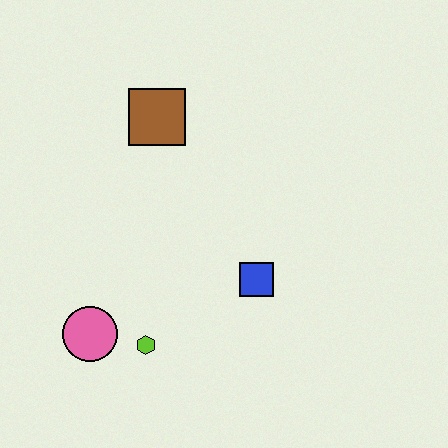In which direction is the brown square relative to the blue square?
The brown square is above the blue square.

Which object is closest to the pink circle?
The lime hexagon is closest to the pink circle.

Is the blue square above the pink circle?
Yes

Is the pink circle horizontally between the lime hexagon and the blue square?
No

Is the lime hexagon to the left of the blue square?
Yes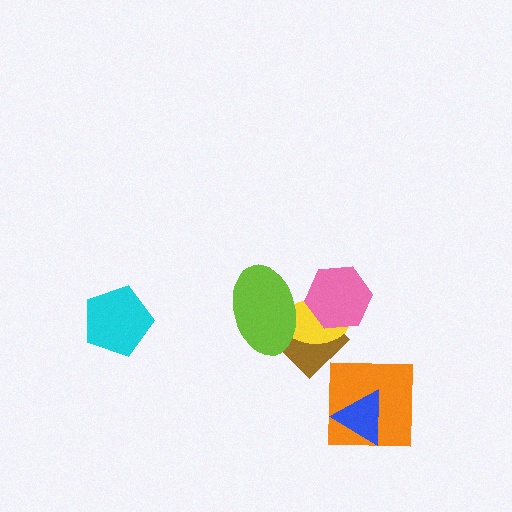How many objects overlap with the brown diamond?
3 objects overlap with the brown diamond.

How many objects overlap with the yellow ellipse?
3 objects overlap with the yellow ellipse.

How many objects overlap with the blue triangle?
1 object overlaps with the blue triangle.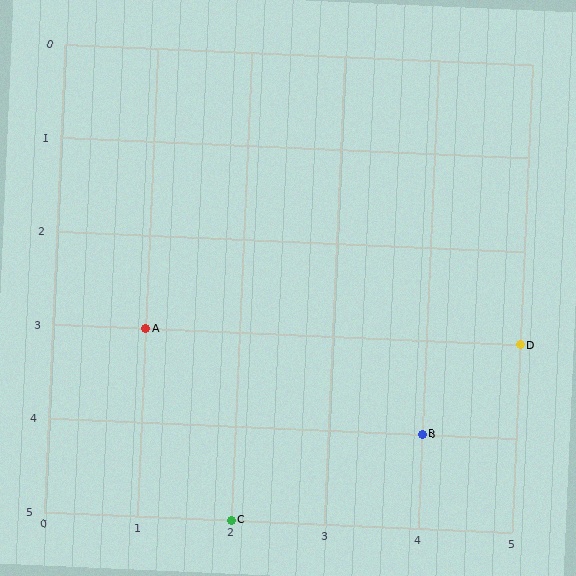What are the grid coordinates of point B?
Point B is at grid coordinates (4, 4).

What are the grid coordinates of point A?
Point A is at grid coordinates (1, 3).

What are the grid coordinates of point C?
Point C is at grid coordinates (2, 5).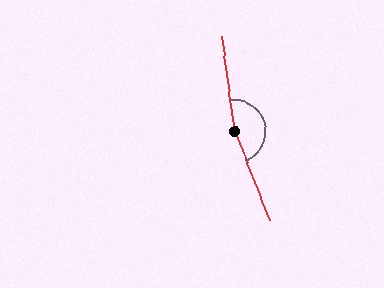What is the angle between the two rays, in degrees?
Approximately 166 degrees.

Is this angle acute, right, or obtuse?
It is obtuse.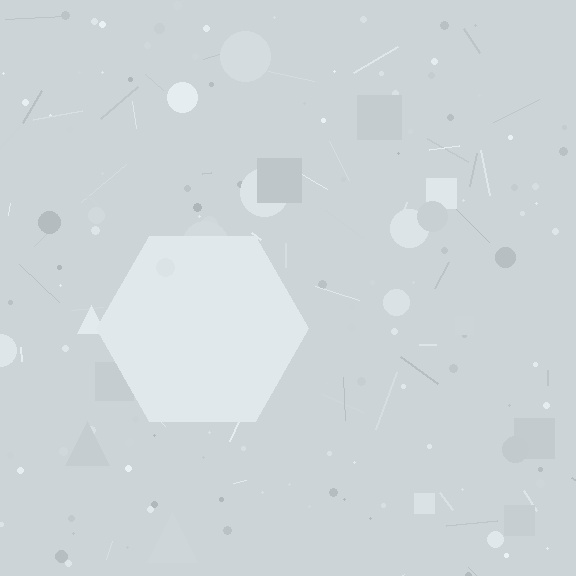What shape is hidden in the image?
A hexagon is hidden in the image.